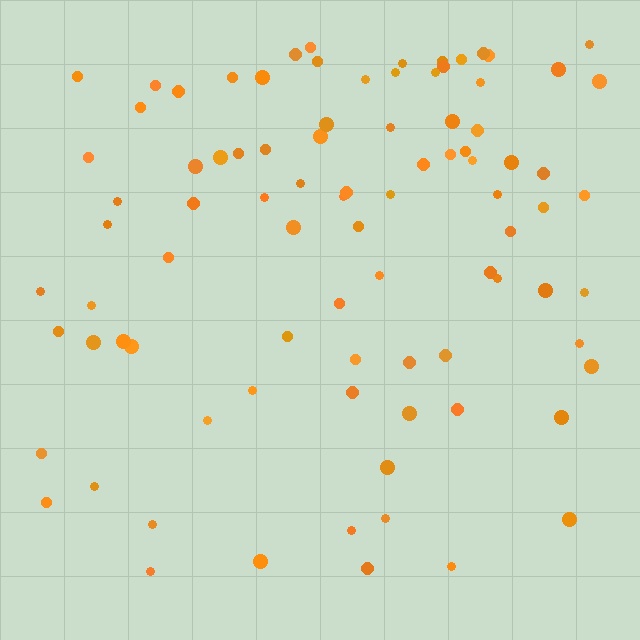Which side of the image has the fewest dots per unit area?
The bottom.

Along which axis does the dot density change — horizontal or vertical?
Vertical.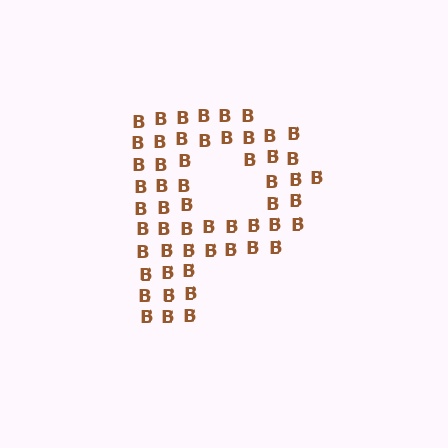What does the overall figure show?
The overall figure shows the letter P.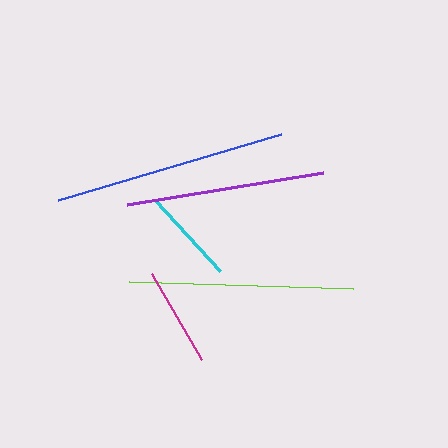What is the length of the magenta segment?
The magenta segment is approximately 99 pixels long.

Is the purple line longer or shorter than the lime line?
The lime line is longer than the purple line.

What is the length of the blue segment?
The blue segment is approximately 233 pixels long.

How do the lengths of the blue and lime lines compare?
The blue and lime lines are approximately the same length.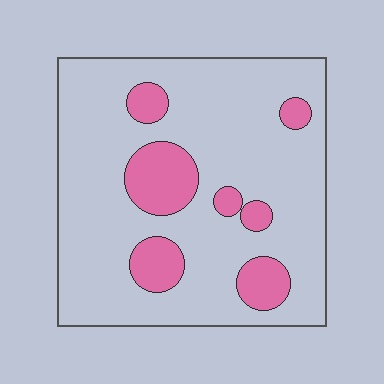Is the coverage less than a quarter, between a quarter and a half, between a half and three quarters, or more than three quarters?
Less than a quarter.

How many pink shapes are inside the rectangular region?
7.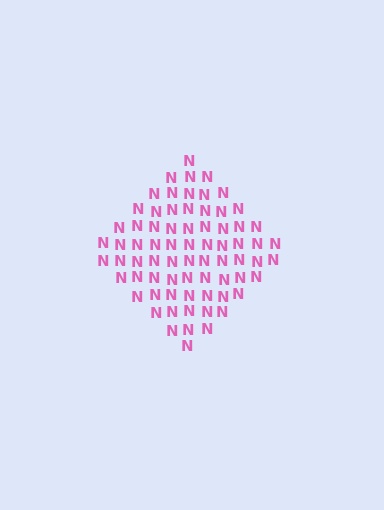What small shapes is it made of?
It is made of small letter N's.